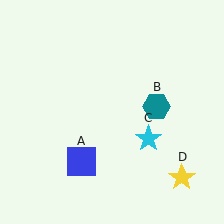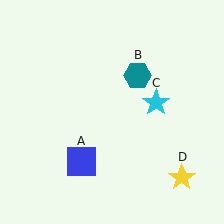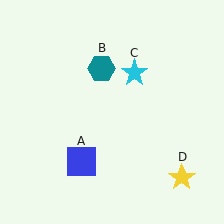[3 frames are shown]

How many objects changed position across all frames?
2 objects changed position: teal hexagon (object B), cyan star (object C).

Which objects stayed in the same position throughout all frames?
Blue square (object A) and yellow star (object D) remained stationary.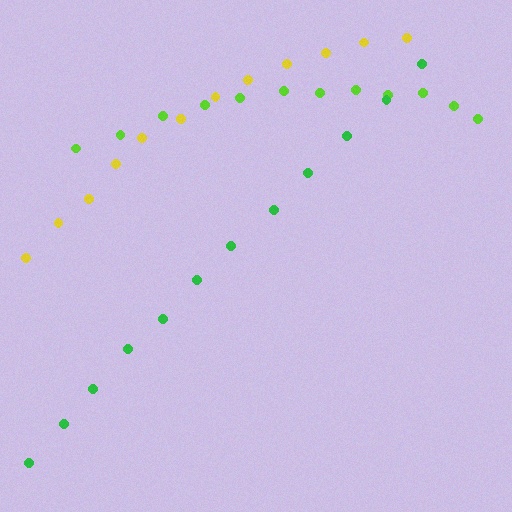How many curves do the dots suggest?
There are 3 distinct paths.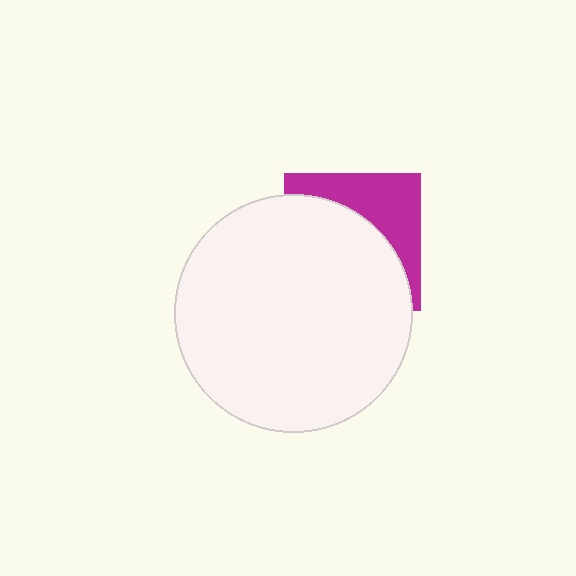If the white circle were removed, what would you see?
You would see the complete magenta square.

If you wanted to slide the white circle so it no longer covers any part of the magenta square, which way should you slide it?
Slide it toward the lower-left — that is the most direct way to separate the two shapes.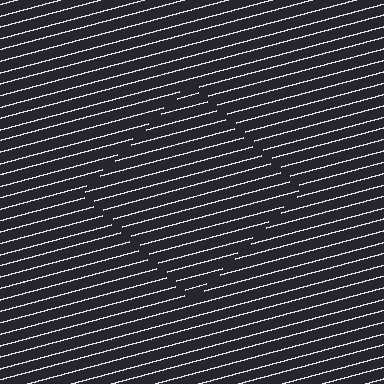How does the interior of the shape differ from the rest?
The interior of the shape contains the same grating, shifted by half a period — the contour is defined by the phase discontinuity where line-ends from the inner and outer gratings abut.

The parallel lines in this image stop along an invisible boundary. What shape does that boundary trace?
An illusory square. The interior of the shape contains the same grating, shifted by half a period — the contour is defined by the phase discontinuity where line-ends from the inner and outer gratings abut.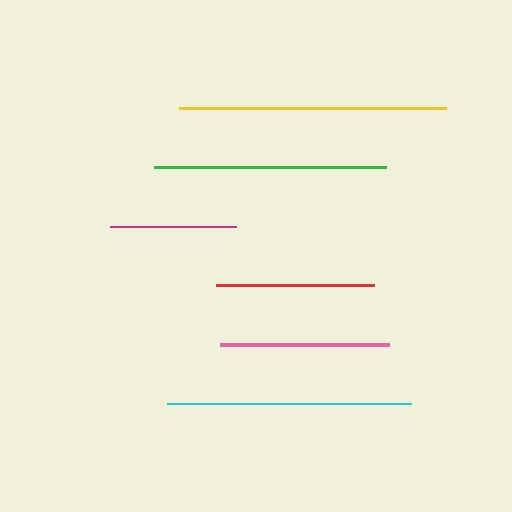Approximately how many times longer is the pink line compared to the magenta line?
The pink line is approximately 1.3 times the length of the magenta line.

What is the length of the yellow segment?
The yellow segment is approximately 267 pixels long.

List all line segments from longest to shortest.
From longest to shortest: yellow, cyan, green, pink, red, magenta.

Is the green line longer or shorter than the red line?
The green line is longer than the red line.